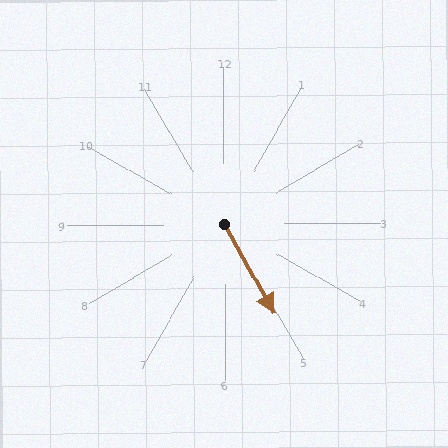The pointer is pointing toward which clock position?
Roughly 5 o'clock.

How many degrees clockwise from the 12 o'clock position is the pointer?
Approximately 151 degrees.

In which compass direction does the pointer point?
Southeast.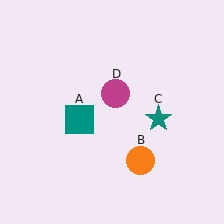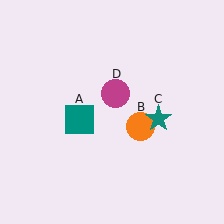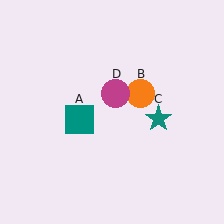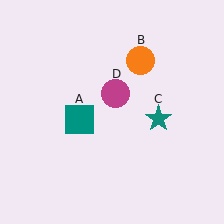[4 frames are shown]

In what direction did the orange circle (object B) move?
The orange circle (object B) moved up.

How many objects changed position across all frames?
1 object changed position: orange circle (object B).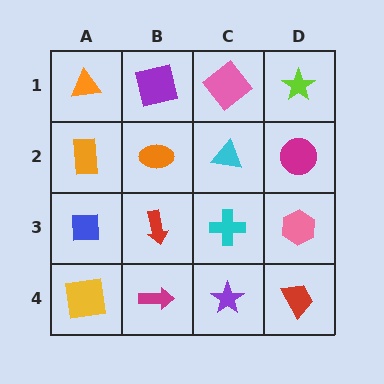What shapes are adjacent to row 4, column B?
A red arrow (row 3, column B), a yellow square (row 4, column A), a purple star (row 4, column C).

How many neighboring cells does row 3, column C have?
4.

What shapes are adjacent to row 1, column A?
An orange rectangle (row 2, column A), a purple square (row 1, column B).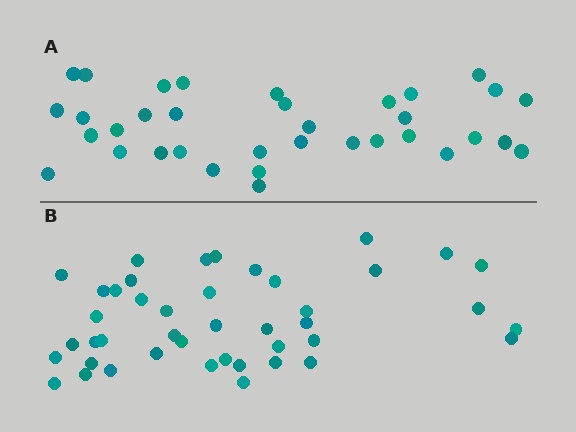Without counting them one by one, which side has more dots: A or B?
Region B (the bottom region) has more dots.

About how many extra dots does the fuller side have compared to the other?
Region B has roughly 8 or so more dots than region A.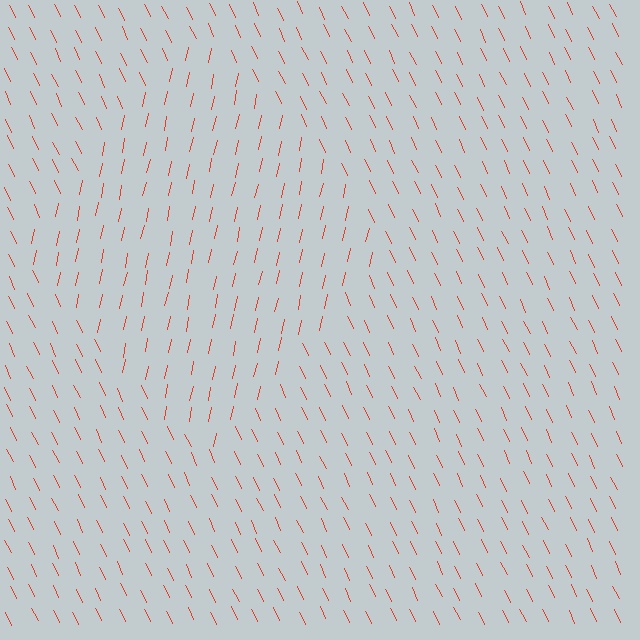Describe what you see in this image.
The image is filled with small red line segments. A diamond region in the image has lines oriented differently from the surrounding lines, creating a visible texture boundary.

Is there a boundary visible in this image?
Yes, there is a texture boundary formed by a change in line orientation.